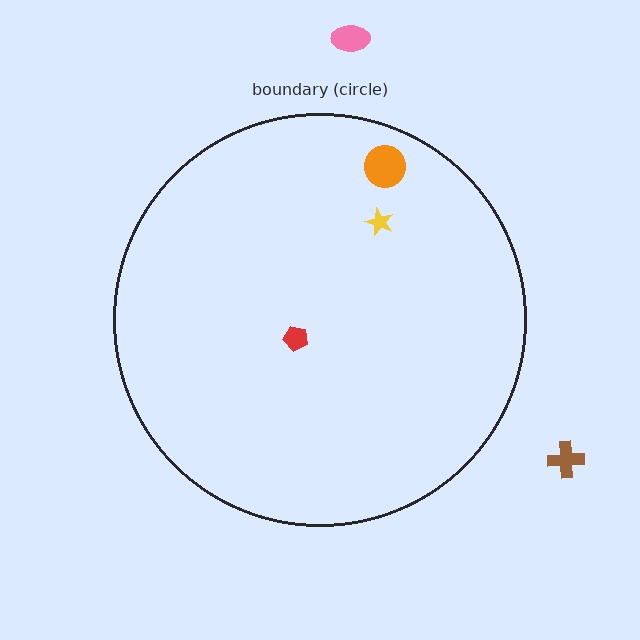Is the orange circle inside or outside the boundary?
Inside.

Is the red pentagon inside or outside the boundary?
Inside.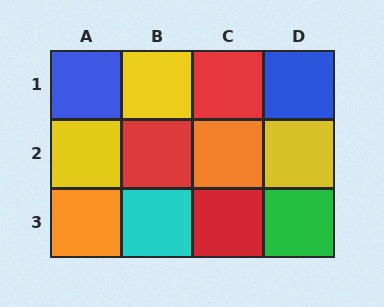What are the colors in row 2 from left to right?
Yellow, red, orange, yellow.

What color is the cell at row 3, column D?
Green.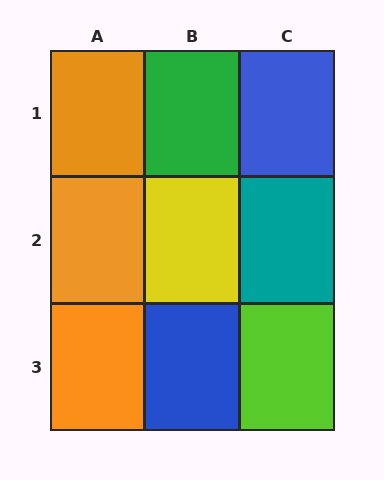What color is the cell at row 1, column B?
Green.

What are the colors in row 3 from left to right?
Orange, blue, lime.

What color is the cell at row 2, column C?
Teal.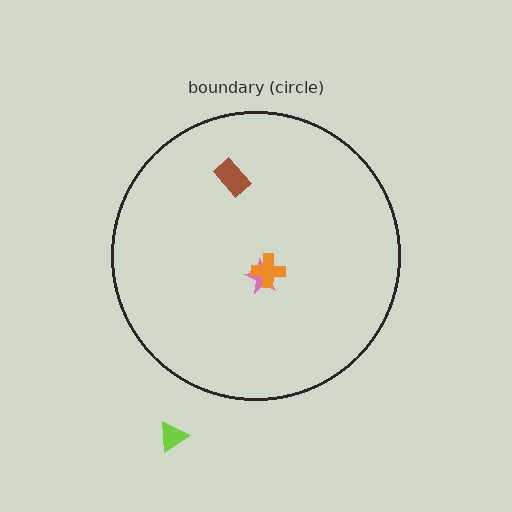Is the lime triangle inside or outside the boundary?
Outside.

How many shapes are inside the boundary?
3 inside, 1 outside.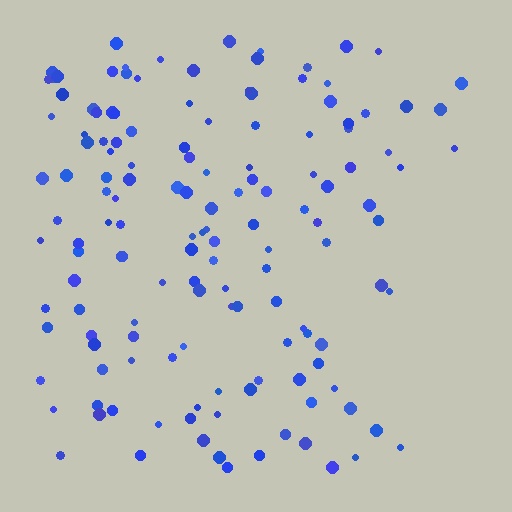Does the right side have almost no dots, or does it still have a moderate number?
Still a moderate number, just noticeably fewer than the left.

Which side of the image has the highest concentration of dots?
The left.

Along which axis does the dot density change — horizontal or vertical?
Horizontal.